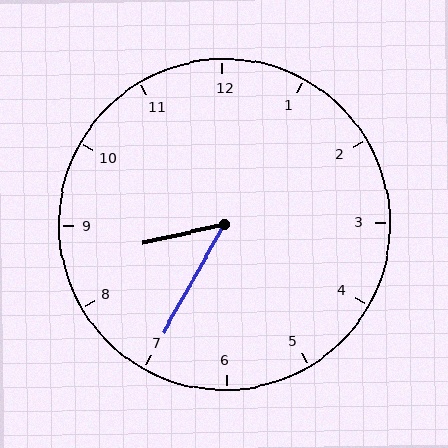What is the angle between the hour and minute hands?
Approximately 48 degrees.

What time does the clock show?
8:35.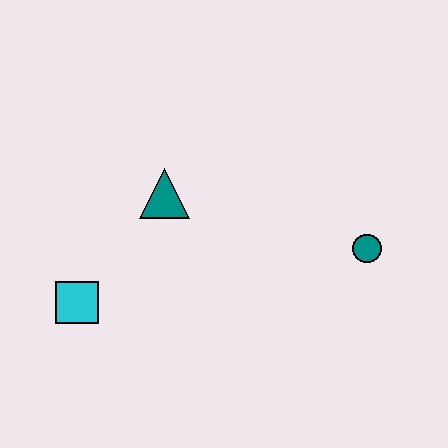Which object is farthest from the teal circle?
The cyan square is farthest from the teal circle.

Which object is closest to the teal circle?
The teal triangle is closest to the teal circle.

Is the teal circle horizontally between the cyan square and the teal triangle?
No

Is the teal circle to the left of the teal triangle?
No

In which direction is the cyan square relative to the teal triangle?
The cyan square is below the teal triangle.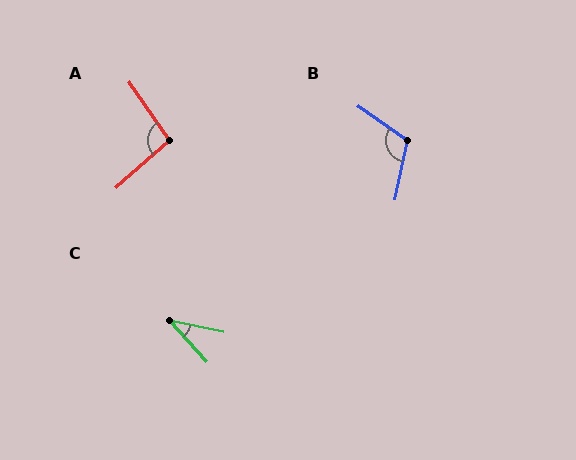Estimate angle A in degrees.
Approximately 97 degrees.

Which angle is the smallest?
C, at approximately 36 degrees.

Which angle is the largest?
B, at approximately 113 degrees.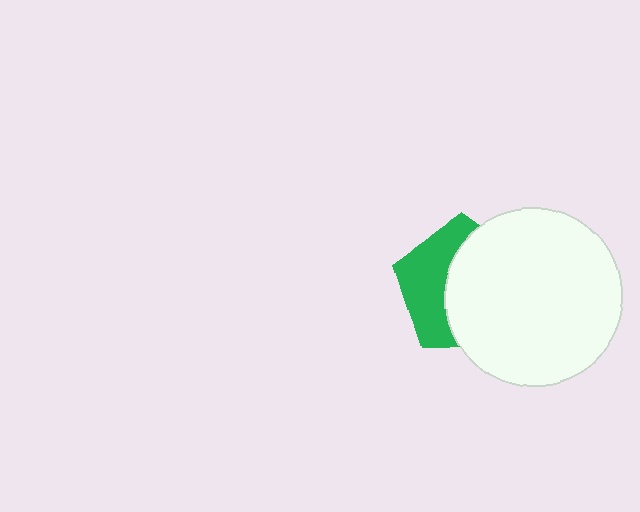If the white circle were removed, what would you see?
You would see the complete green pentagon.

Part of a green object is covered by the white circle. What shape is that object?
It is a pentagon.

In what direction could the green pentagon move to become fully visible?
The green pentagon could move left. That would shift it out from behind the white circle entirely.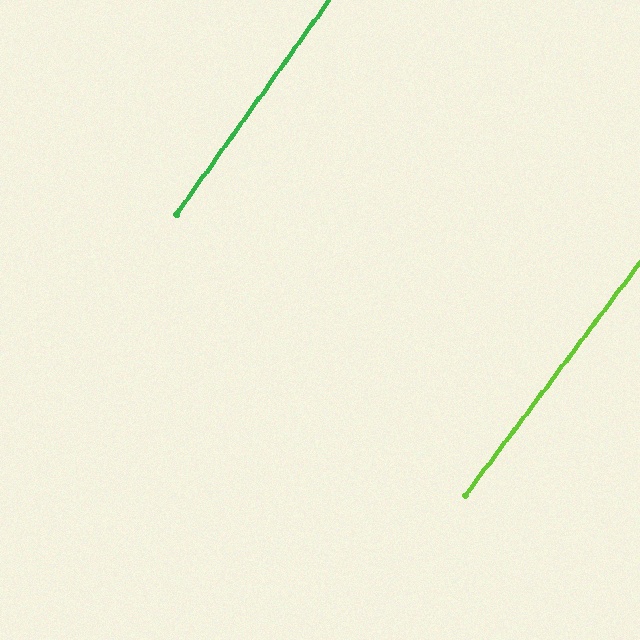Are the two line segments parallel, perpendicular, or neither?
Parallel — their directions differ by only 1.5°.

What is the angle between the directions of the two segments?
Approximately 2 degrees.